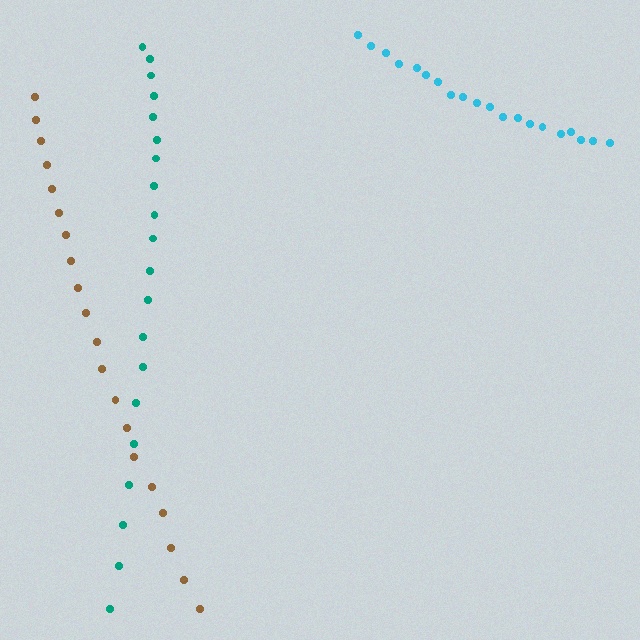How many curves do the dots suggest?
There are 3 distinct paths.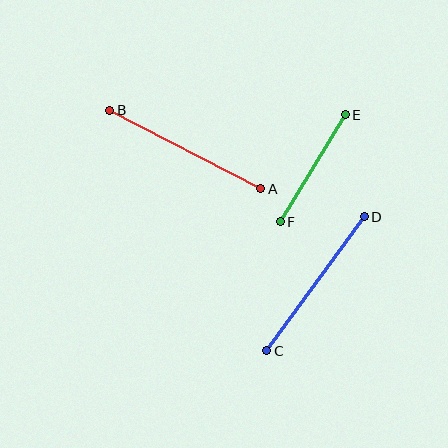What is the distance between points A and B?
The distance is approximately 170 pixels.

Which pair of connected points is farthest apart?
Points A and B are farthest apart.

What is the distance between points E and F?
The distance is approximately 125 pixels.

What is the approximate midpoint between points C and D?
The midpoint is at approximately (315, 284) pixels.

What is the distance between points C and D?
The distance is approximately 166 pixels.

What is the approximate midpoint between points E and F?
The midpoint is at approximately (313, 168) pixels.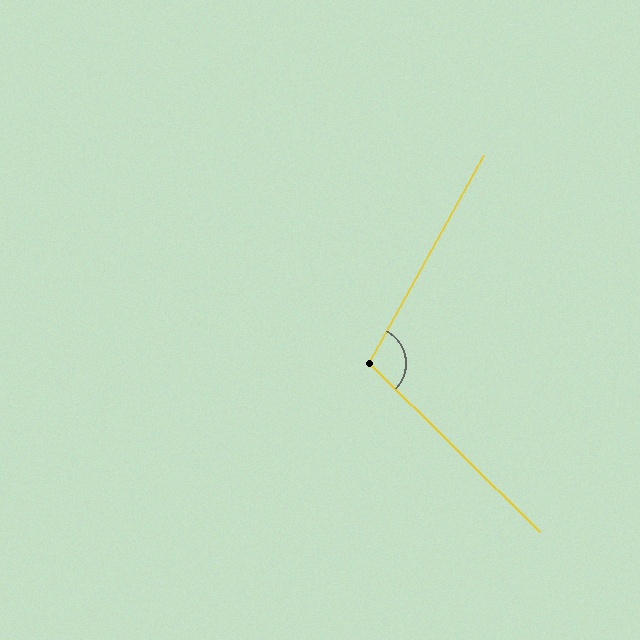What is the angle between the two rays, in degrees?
Approximately 106 degrees.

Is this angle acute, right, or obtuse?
It is obtuse.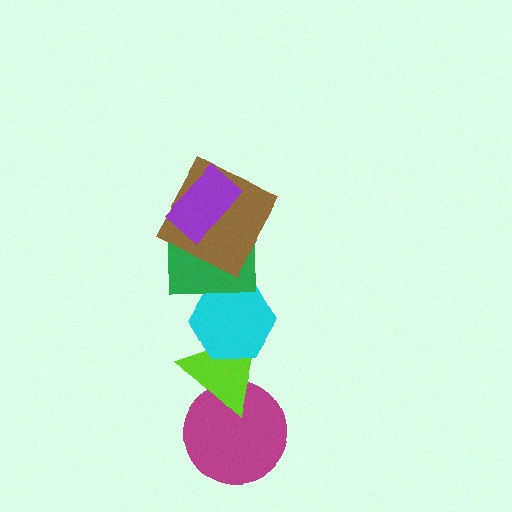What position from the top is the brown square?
The brown square is 2nd from the top.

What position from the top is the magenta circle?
The magenta circle is 6th from the top.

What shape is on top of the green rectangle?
The brown square is on top of the green rectangle.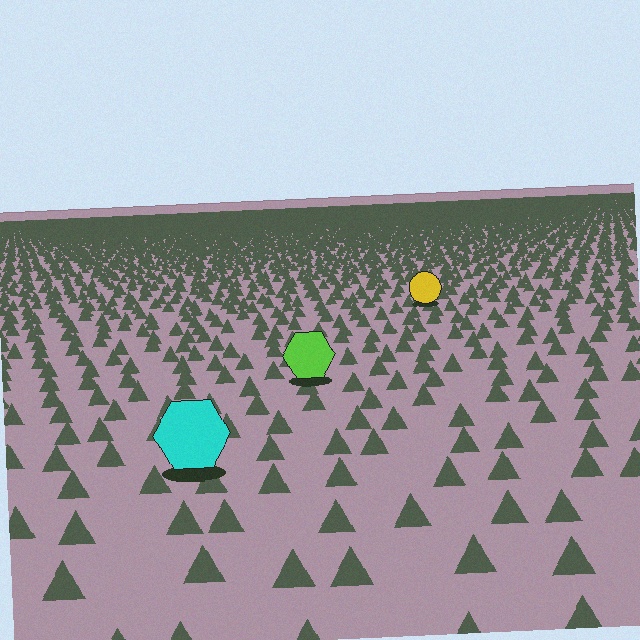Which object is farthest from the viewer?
The yellow circle is farthest from the viewer. It appears smaller and the ground texture around it is denser.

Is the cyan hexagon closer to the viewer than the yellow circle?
Yes. The cyan hexagon is closer — you can tell from the texture gradient: the ground texture is coarser near it.